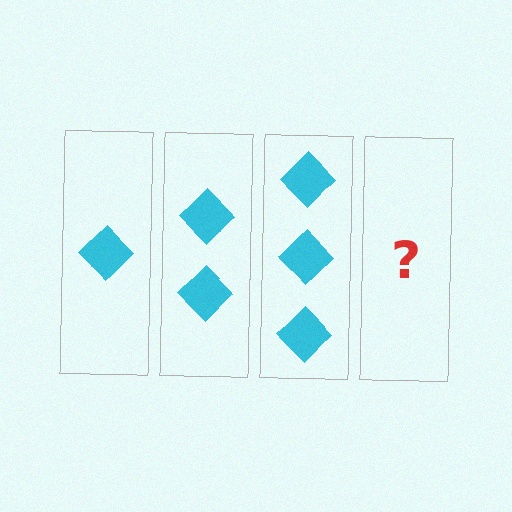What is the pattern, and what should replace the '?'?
The pattern is that each step adds one more diamond. The '?' should be 4 diamonds.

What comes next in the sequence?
The next element should be 4 diamonds.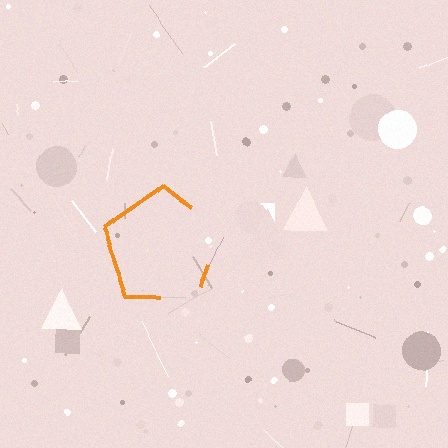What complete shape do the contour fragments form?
The contour fragments form a pentagon.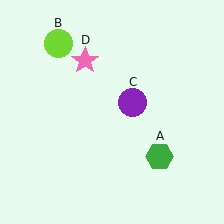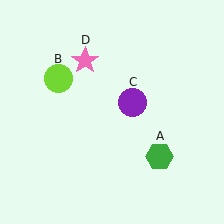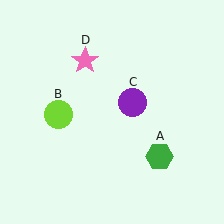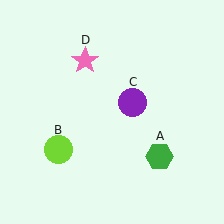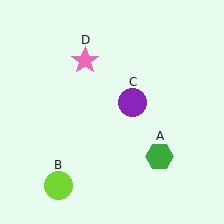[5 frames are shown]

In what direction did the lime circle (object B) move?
The lime circle (object B) moved down.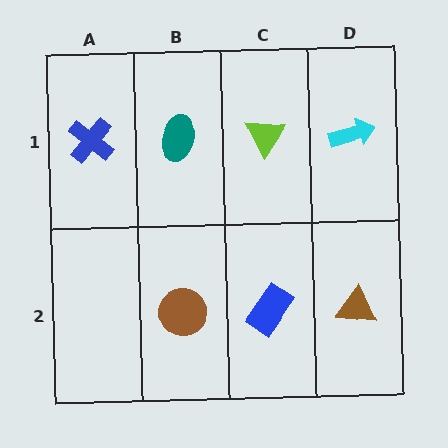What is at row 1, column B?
A teal ellipse.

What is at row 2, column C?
A blue rectangle.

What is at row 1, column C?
A lime triangle.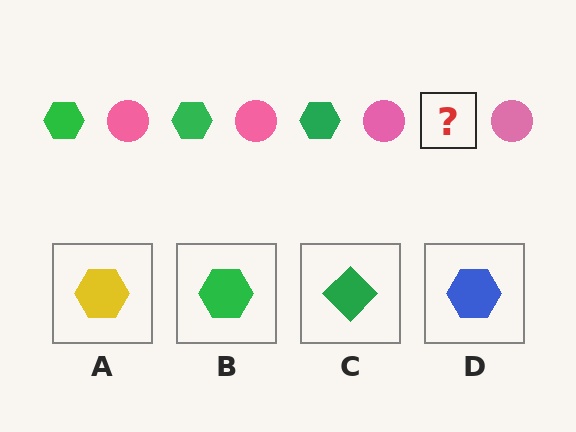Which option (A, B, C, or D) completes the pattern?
B.